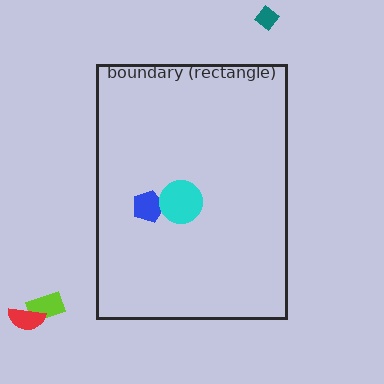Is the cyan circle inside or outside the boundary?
Inside.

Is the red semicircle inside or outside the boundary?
Outside.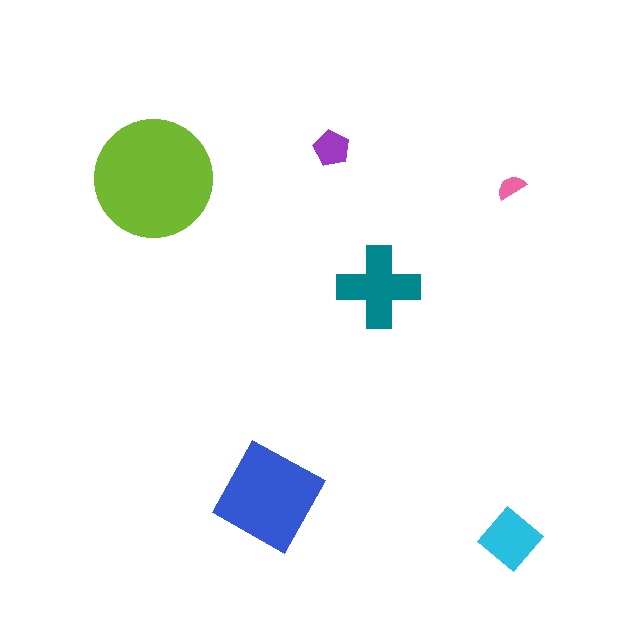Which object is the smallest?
The pink semicircle.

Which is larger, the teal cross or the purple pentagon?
The teal cross.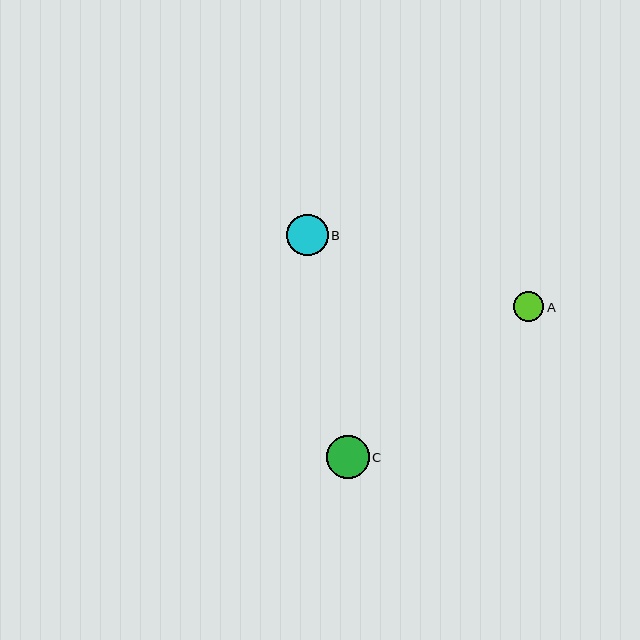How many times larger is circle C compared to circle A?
Circle C is approximately 1.4 times the size of circle A.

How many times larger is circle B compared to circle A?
Circle B is approximately 1.4 times the size of circle A.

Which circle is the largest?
Circle C is the largest with a size of approximately 43 pixels.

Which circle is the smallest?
Circle A is the smallest with a size of approximately 30 pixels.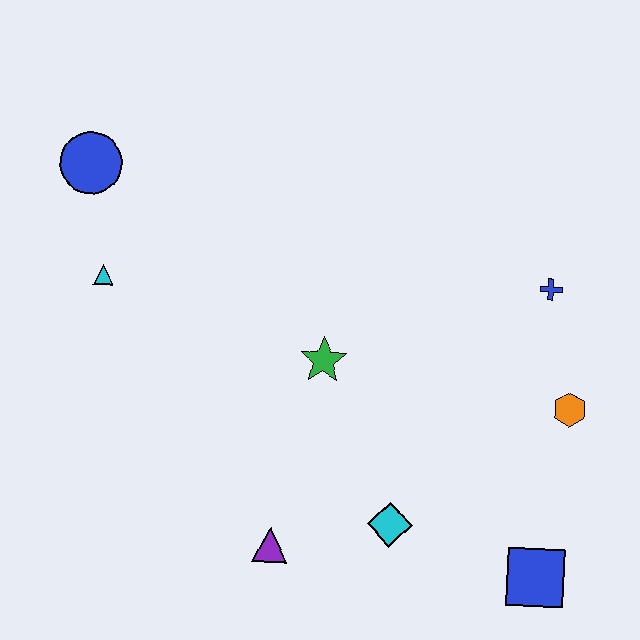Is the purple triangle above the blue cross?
No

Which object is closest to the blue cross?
The orange hexagon is closest to the blue cross.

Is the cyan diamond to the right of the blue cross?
No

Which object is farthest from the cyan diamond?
The blue circle is farthest from the cyan diamond.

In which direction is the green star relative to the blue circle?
The green star is to the right of the blue circle.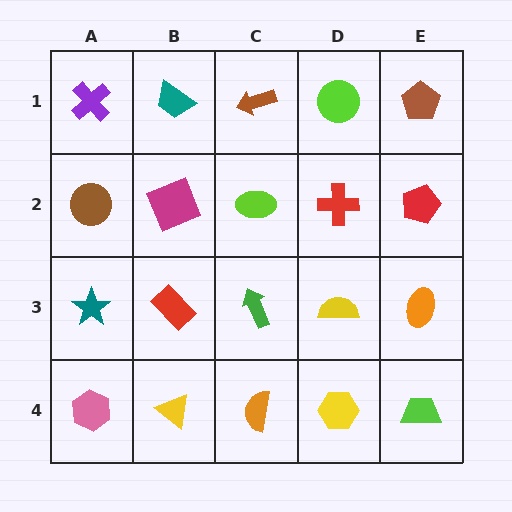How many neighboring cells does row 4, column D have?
3.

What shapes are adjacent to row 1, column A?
A brown circle (row 2, column A), a teal trapezoid (row 1, column B).